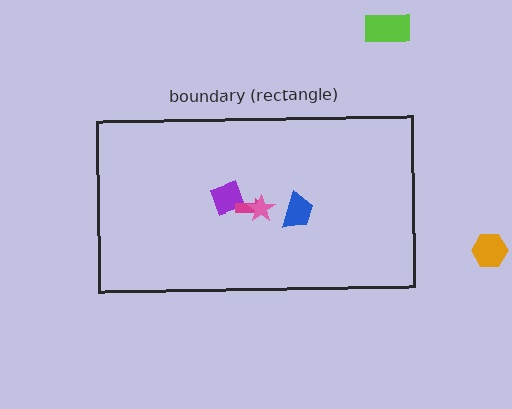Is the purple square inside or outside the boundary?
Inside.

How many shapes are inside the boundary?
4 inside, 2 outside.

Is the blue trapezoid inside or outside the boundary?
Inside.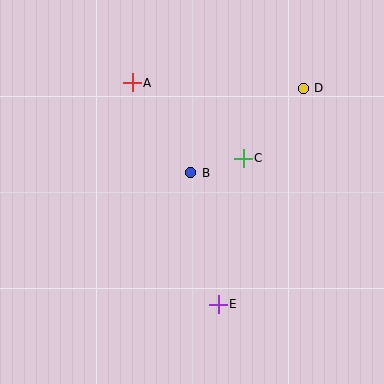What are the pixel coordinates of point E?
Point E is at (218, 304).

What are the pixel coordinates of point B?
Point B is at (191, 173).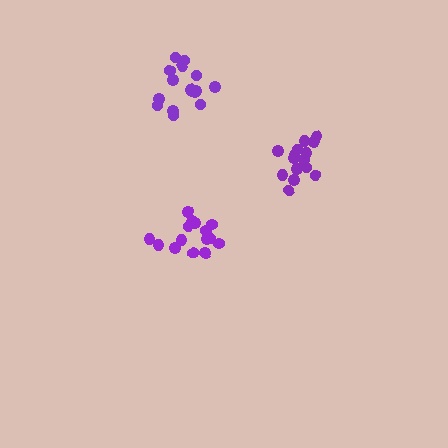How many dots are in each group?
Group 1: 15 dots, Group 2: 15 dots, Group 3: 15 dots (45 total).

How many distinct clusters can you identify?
There are 3 distinct clusters.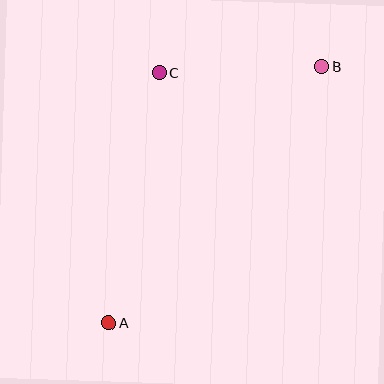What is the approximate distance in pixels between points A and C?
The distance between A and C is approximately 255 pixels.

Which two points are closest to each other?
Points B and C are closest to each other.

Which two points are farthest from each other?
Points A and B are farthest from each other.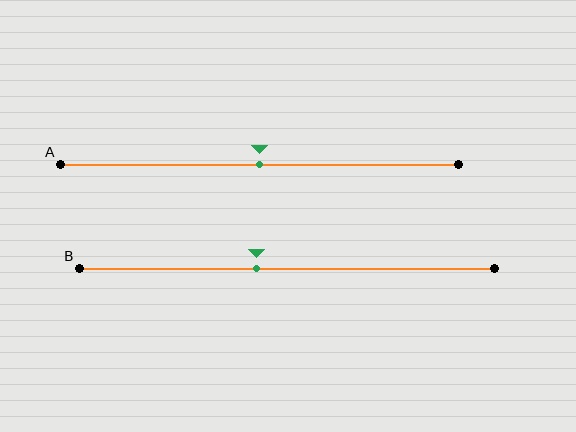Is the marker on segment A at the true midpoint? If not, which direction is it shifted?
Yes, the marker on segment A is at the true midpoint.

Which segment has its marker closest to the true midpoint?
Segment A has its marker closest to the true midpoint.